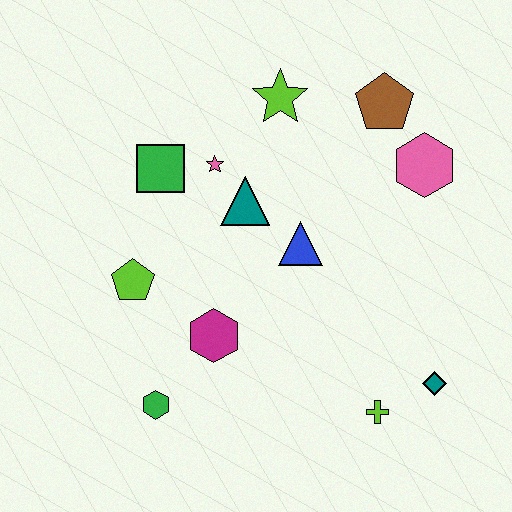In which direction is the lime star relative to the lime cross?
The lime star is above the lime cross.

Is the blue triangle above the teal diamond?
Yes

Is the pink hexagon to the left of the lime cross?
No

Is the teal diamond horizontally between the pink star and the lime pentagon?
No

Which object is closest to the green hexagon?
The magenta hexagon is closest to the green hexagon.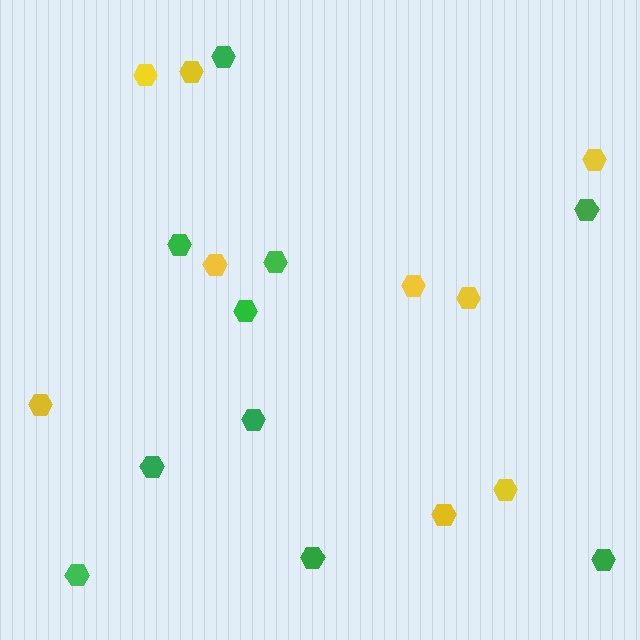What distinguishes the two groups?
There are 2 groups: one group of green hexagons (10) and one group of yellow hexagons (9).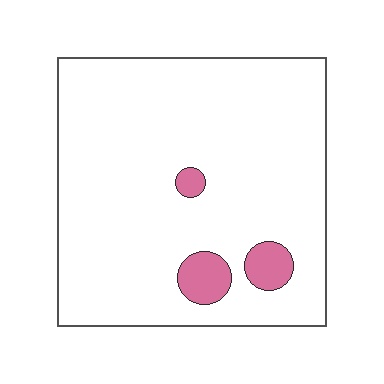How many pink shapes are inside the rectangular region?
3.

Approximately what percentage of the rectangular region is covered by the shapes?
Approximately 5%.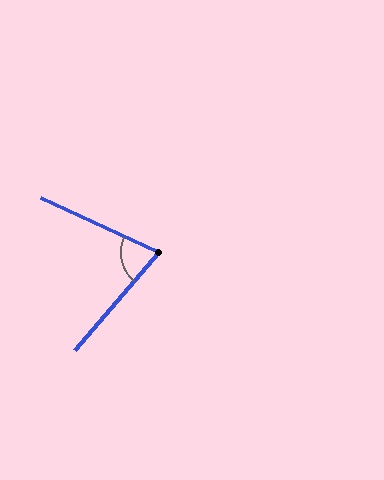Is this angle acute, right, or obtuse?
It is acute.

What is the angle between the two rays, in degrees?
Approximately 74 degrees.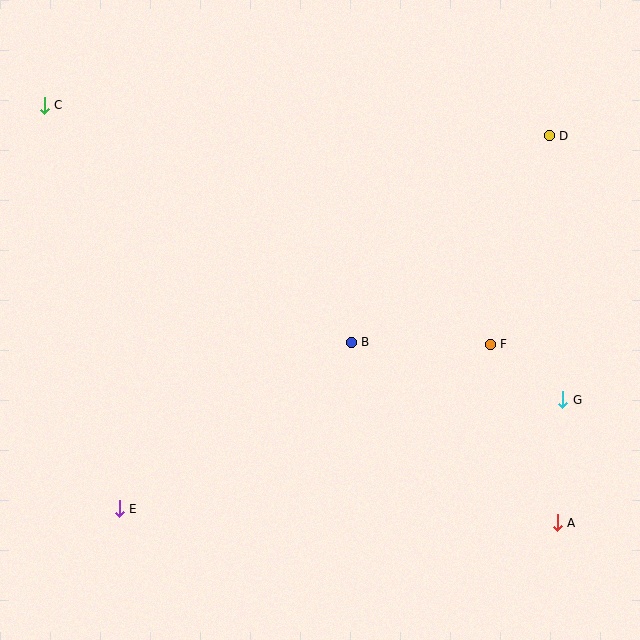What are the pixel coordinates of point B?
Point B is at (351, 342).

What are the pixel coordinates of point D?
Point D is at (549, 136).